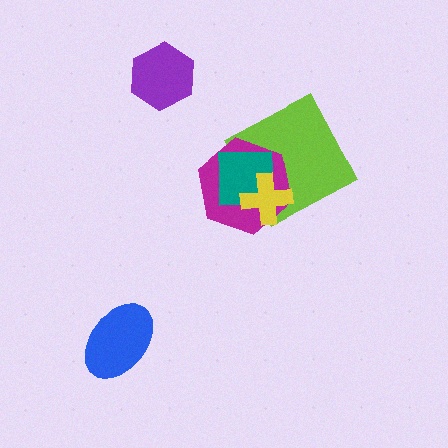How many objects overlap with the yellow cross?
3 objects overlap with the yellow cross.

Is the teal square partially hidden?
Yes, it is partially covered by another shape.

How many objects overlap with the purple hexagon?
0 objects overlap with the purple hexagon.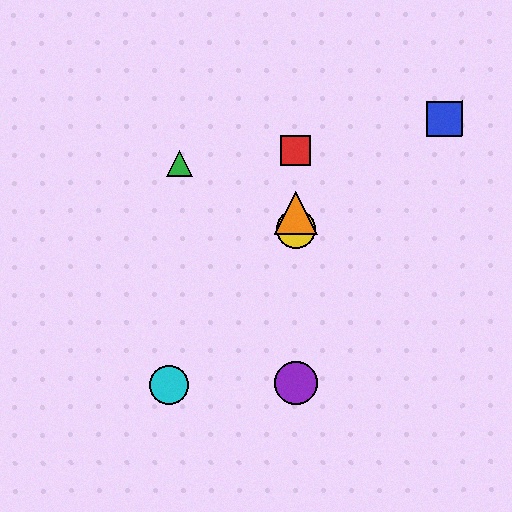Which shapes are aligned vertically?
The red square, the yellow circle, the purple circle, the orange triangle are aligned vertically.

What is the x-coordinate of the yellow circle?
The yellow circle is at x≈296.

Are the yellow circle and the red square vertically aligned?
Yes, both are at x≈296.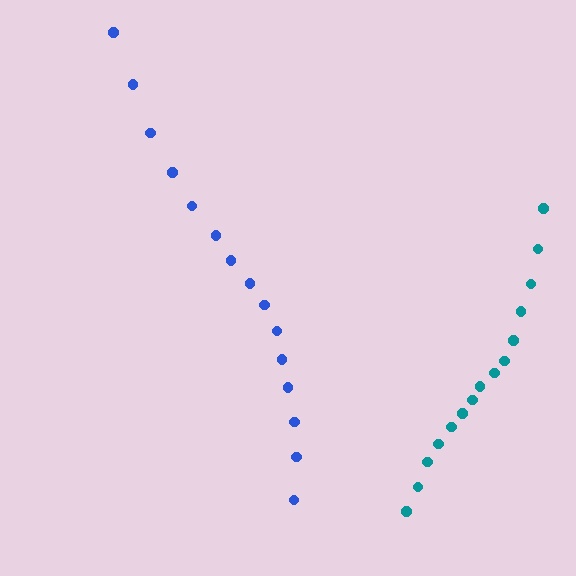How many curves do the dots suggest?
There are 2 distinct paths.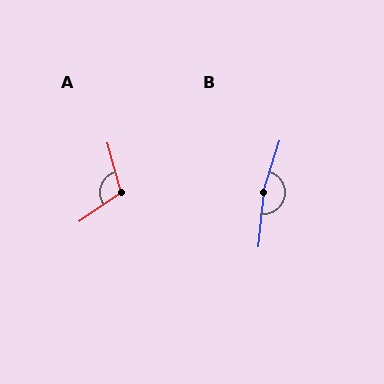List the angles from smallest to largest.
A (110°), B (169°).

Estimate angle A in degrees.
Approximately 110 degrees.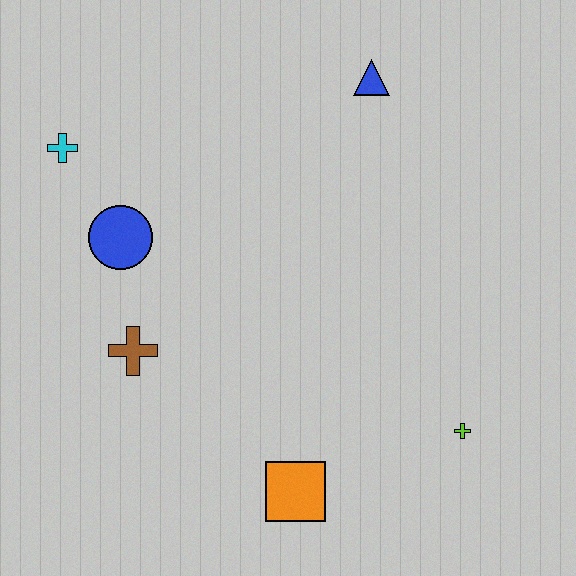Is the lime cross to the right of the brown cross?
Yes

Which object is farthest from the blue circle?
The lime cross is farthest from the blue circle.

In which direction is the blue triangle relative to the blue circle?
The blue triangle is to the right of the blue circle.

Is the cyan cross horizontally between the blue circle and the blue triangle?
No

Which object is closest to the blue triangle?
The blue circle is closest to the blue triangle.